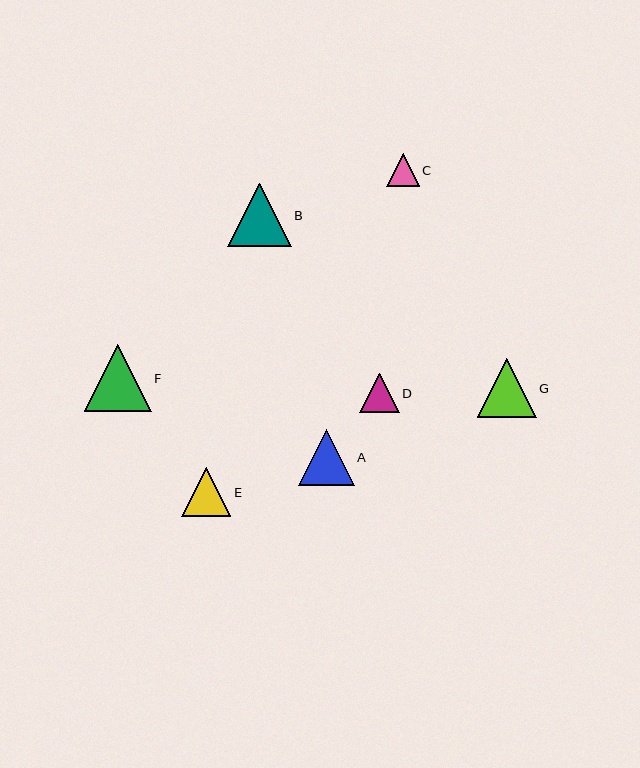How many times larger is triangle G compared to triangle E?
Triangle G is approximately 1.2 times the size of triangle E.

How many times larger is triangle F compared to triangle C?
Triangle F is approximately 2.1 times the size of triangle C.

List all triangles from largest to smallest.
From largest to smallest: F, B, G, A, E, D, C.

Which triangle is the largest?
Triangle F is the largest with a size of approximately 67 pixels.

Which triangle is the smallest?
Triangle C is the smallest with a size of approximately 32 pixels.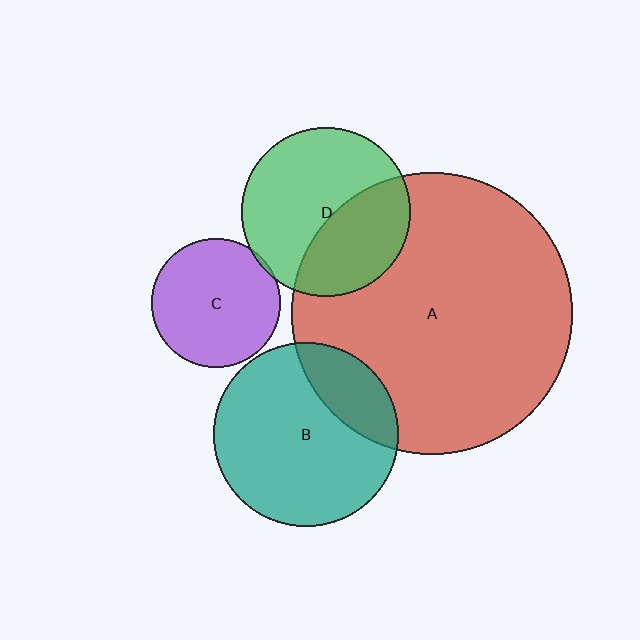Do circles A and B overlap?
Yes.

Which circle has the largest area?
Circle A (red).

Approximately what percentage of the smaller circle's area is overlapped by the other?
Approximately 20%.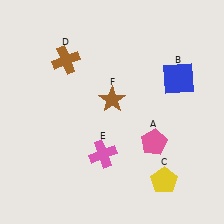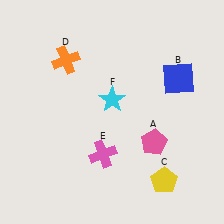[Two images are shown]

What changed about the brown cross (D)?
In Image 1, D is brown. In Image 2, it changed to orange.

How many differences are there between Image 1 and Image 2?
There are 2 differences between the two images.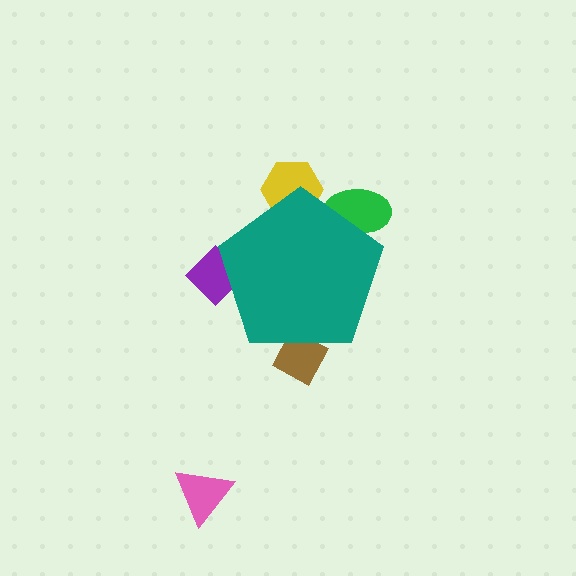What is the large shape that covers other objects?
A teal pentagon.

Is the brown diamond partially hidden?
Yes, the brown diamond is partially hidden behind the teal pentagon.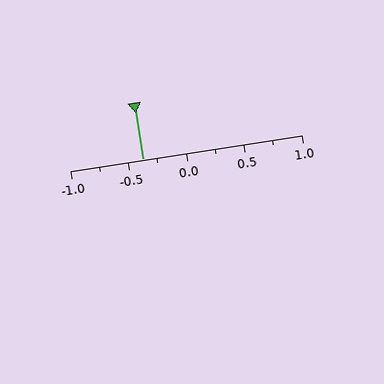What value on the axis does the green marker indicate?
The marker indicates approximately -0.38.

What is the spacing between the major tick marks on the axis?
The major ticks are spaced 0.5 apart.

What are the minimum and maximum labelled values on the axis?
The axis runs from -1.0 to 1.0.